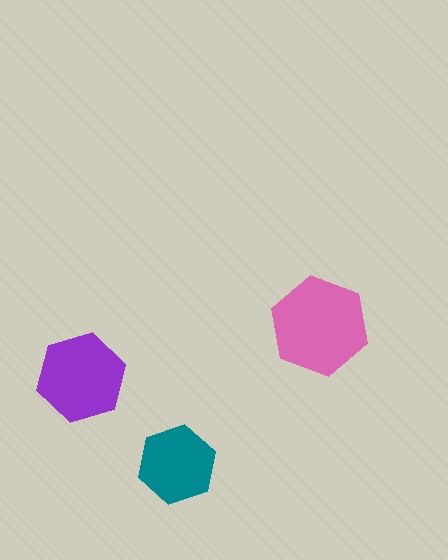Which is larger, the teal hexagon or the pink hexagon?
The pink one.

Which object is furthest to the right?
The pink hexagon is rightmost.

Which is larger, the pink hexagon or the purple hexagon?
The pink one.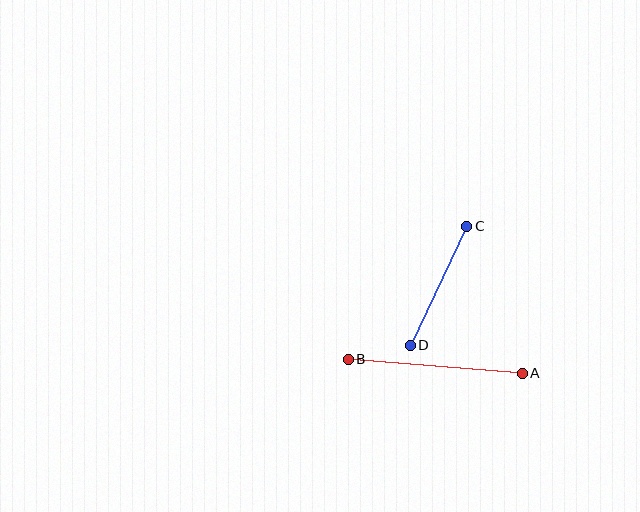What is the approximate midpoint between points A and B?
The midpoint is at approximately (435, 366) pixels.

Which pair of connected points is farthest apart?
Points A and B are farthest apart.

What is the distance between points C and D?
The distance is approximately 132 pixels.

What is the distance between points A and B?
The distance is approximately 174 pixels.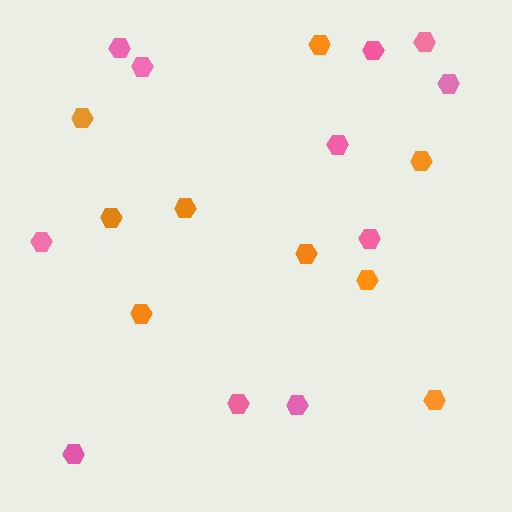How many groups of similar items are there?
There are 2 groups: one group of pink hexagons (11) and one group of orange hexagons (9).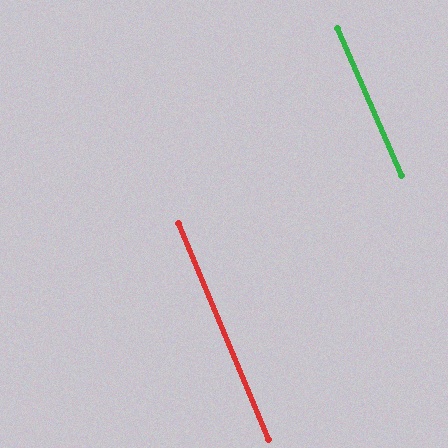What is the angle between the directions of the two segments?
Approximately 1 degree.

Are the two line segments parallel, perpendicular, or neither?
Parallel — their directions differ by only 0.8°.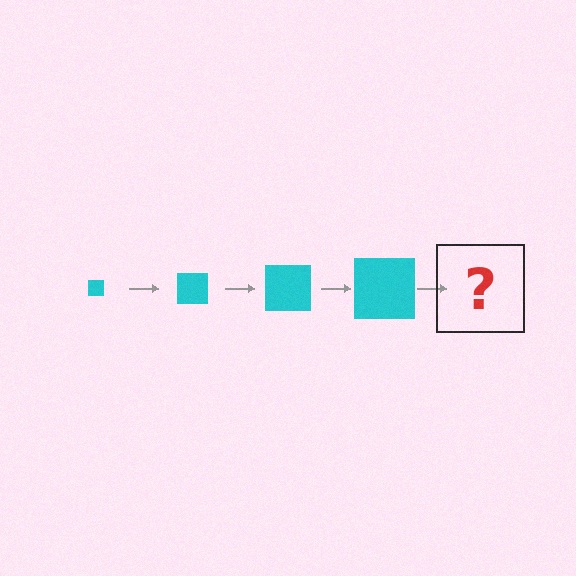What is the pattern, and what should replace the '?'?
The pattern is that the square gets progressively larger each step. The '?' should be a cyan square, larger than the previous one.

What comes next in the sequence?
The next element should be a cyan square, larger than the previous one.